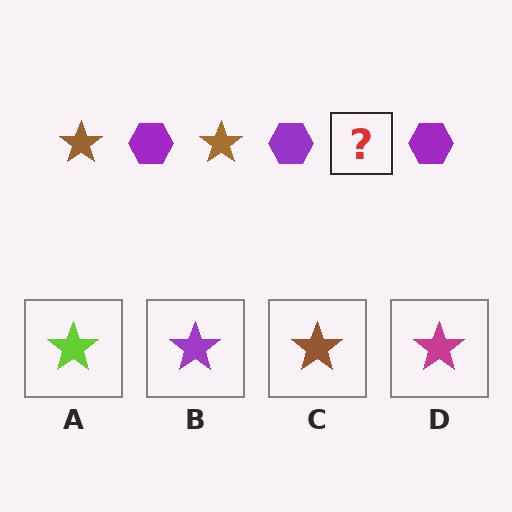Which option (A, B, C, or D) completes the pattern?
C.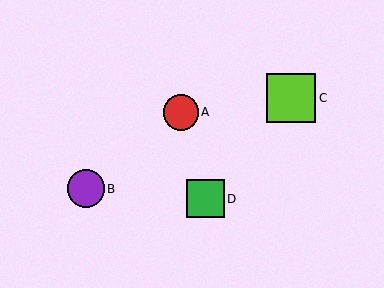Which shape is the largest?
The lime square (labeled C) is the largest.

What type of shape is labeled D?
Shape D is a green square.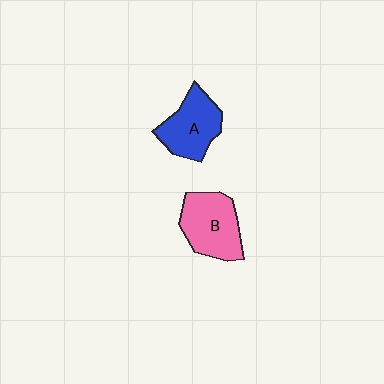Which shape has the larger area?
Shape B (pink).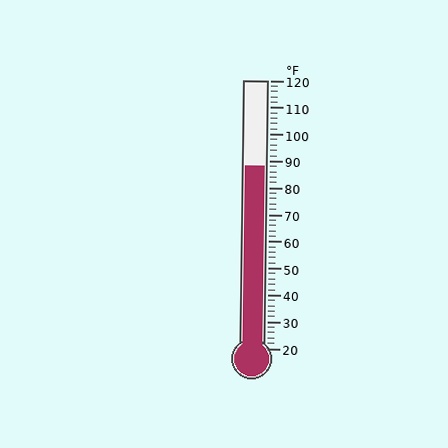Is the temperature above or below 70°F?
The temperature is above 70°F.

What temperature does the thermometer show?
The thermometer shows approximately 88°F.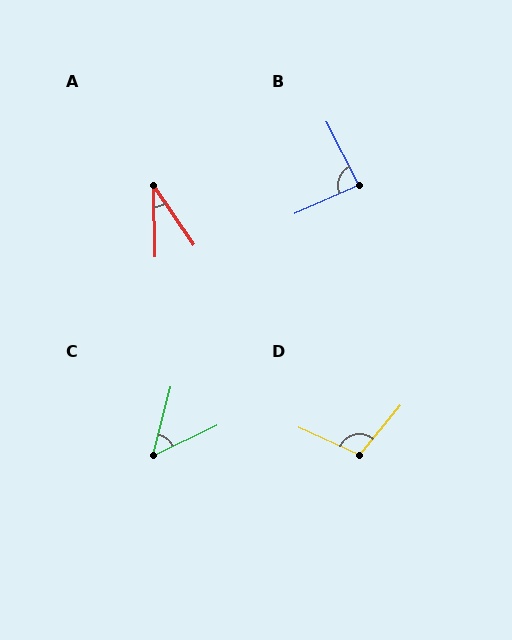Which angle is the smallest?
A, at approximately 33 degrees.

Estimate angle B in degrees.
Approximately 87 degrees.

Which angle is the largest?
D, at approximately 105 degrees.